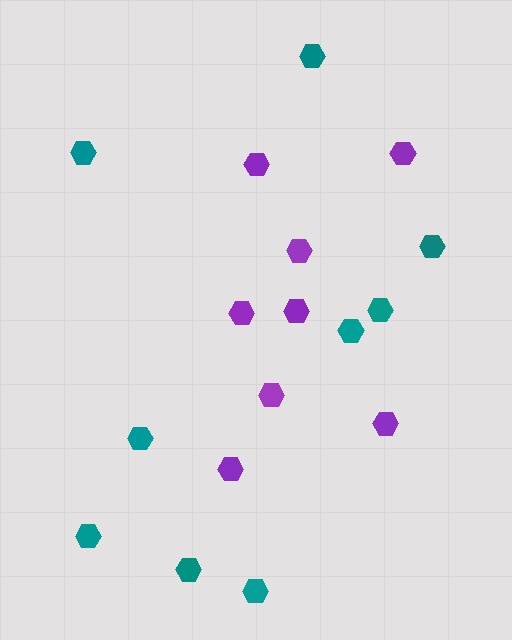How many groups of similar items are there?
There are 2 groups: one group of purple hexagons (8) and one group of teal hexagons (9).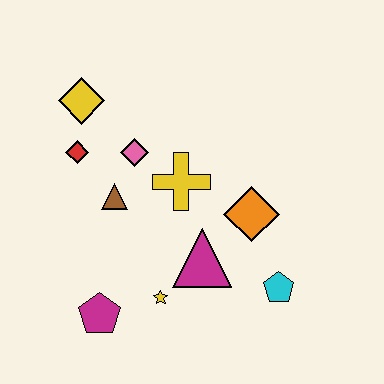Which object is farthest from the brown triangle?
The cyan pentagon is farthest from the brown triangle.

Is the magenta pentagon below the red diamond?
Yes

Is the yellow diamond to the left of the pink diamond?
Yes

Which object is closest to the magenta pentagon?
The yellow star is closest to the magenta pentagon.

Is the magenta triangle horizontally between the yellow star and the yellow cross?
No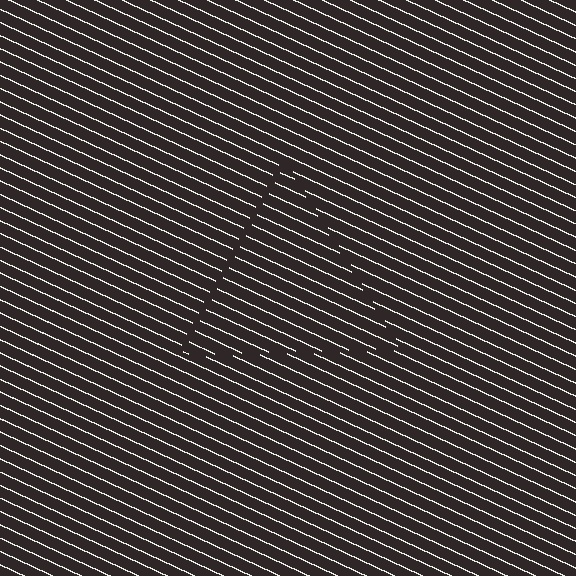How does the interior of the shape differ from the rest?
The interior of the shape contains the same grating, shifted by half a period — the contour is defined by the phase discontinuity where line-ends from the inner and outer gratings abut.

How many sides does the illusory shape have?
3 sides — the line-ends trace a triangle.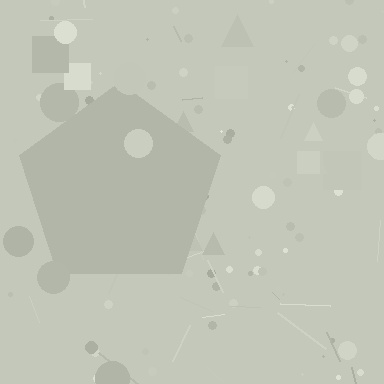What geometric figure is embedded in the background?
A pentagon is embedded in the background.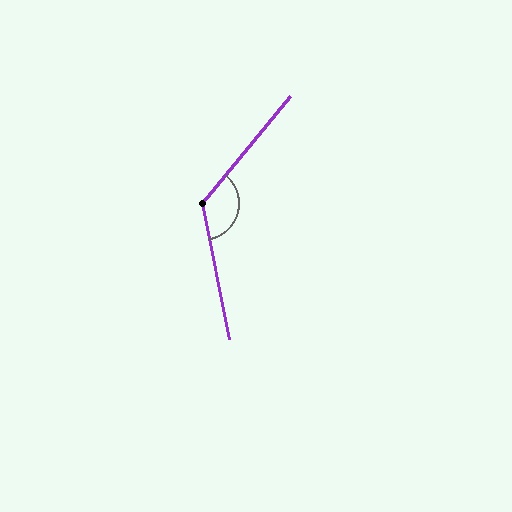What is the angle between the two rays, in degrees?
Approximately 129 degrees.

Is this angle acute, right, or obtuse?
It is obtuse.